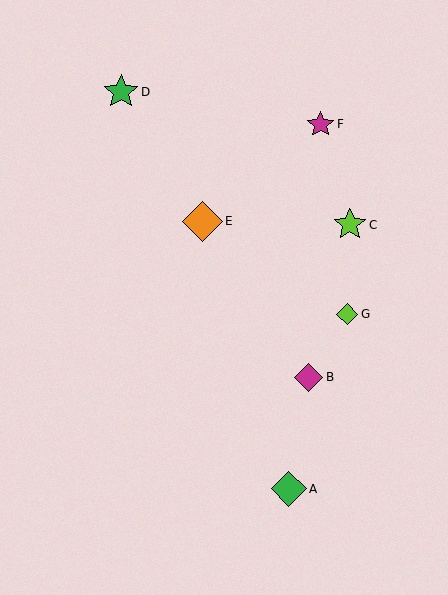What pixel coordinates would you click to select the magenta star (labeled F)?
Click at (320, 124) to select the magenta star F.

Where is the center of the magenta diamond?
The center of the magenta diamond is at (309, 377).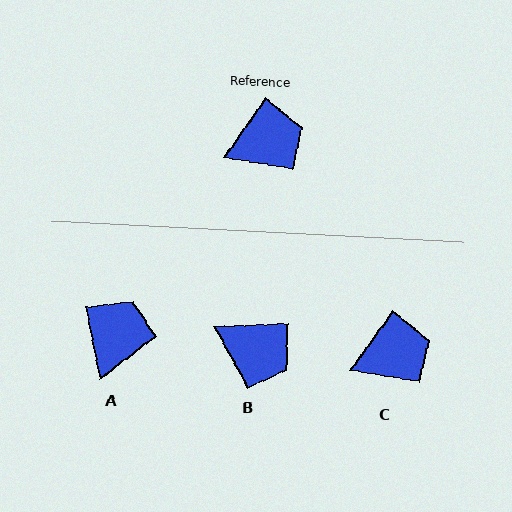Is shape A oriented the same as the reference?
No, it is off by about 46 degrees.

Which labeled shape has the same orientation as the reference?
C.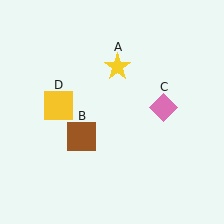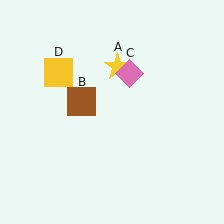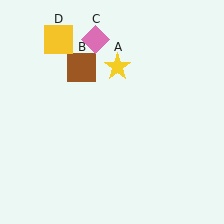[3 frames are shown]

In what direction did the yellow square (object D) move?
The yellow square (object D) moved up.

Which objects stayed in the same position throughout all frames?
Yellow star (object A) remained stationary.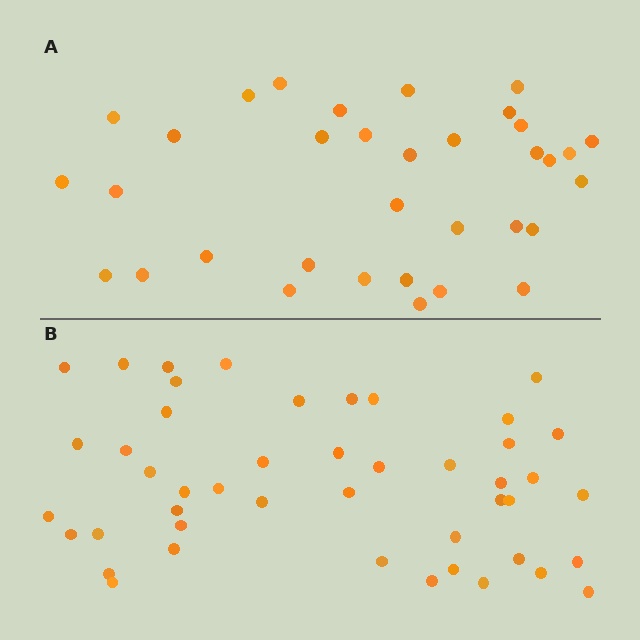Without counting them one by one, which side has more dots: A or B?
Region B (the bottom region) has more dots.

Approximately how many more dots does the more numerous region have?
Region B has roughly 12 or so more dots than region A.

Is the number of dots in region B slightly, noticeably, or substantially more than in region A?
Region B has noticeably more, but not dramatically so. The ratio is roughly 1.4 to 1.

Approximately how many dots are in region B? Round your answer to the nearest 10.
About 50 dots. (The exact count is 46, which rounds to 50.)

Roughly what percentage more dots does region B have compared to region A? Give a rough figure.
About 35% more.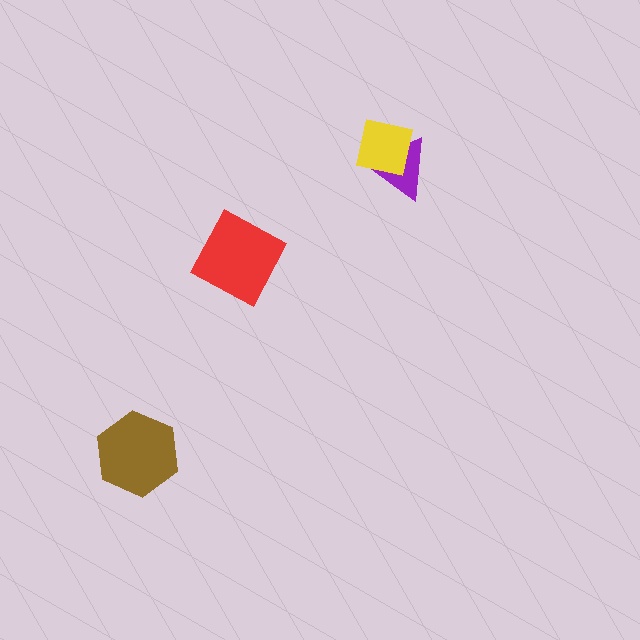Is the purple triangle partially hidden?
Yes, it is partially covered by another shape.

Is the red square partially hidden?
No, no other shape covers it.